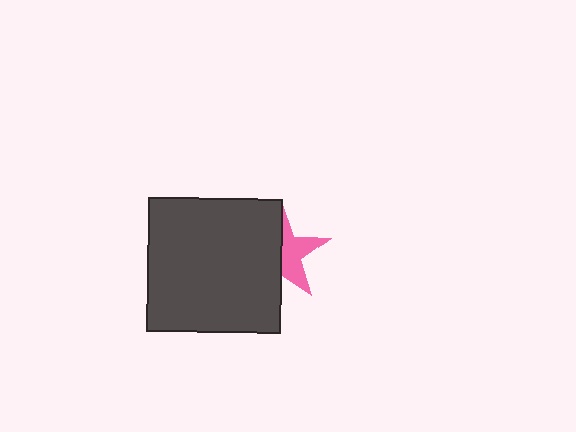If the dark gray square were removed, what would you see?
You would see the complete pink star.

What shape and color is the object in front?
The object in front is a dark gray square.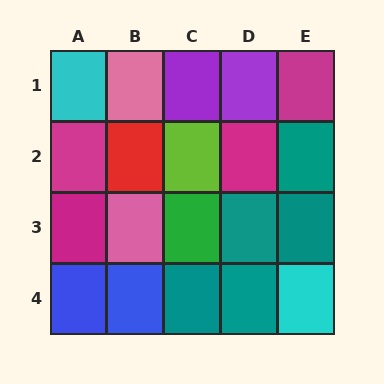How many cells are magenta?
4 cells are magenta.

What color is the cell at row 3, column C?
Green.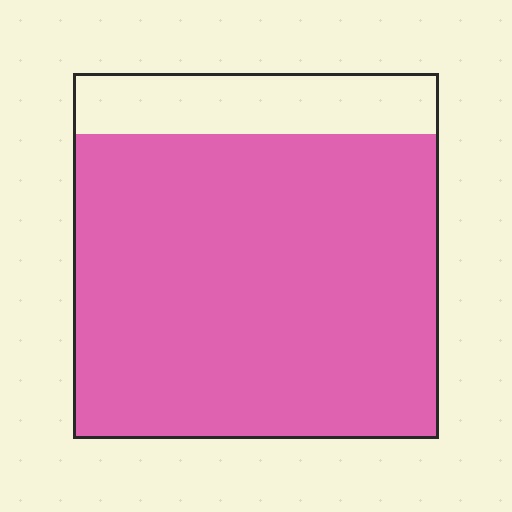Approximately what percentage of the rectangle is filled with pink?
Approximately 85%.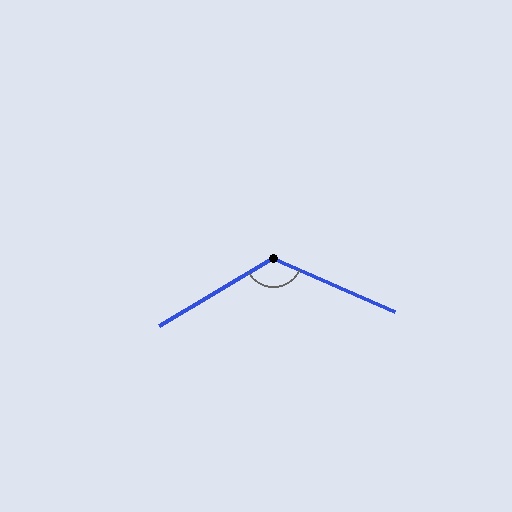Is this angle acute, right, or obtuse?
It is obtuse.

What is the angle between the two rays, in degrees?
Approximately 126 degrees.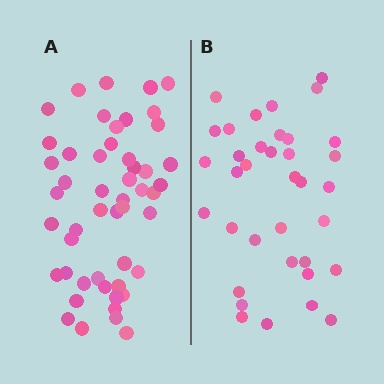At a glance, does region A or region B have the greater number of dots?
Region A (the left region) has more dots.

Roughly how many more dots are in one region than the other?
Region A has approximately 15 more dots than region B.